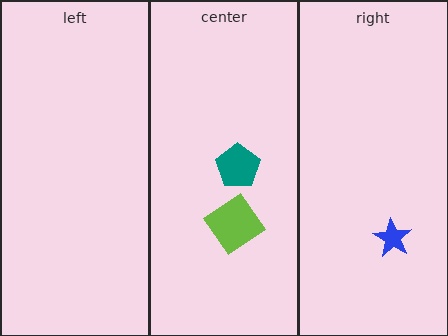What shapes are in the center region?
The lime diamond, the teal pentagon.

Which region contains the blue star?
The right region.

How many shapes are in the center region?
2.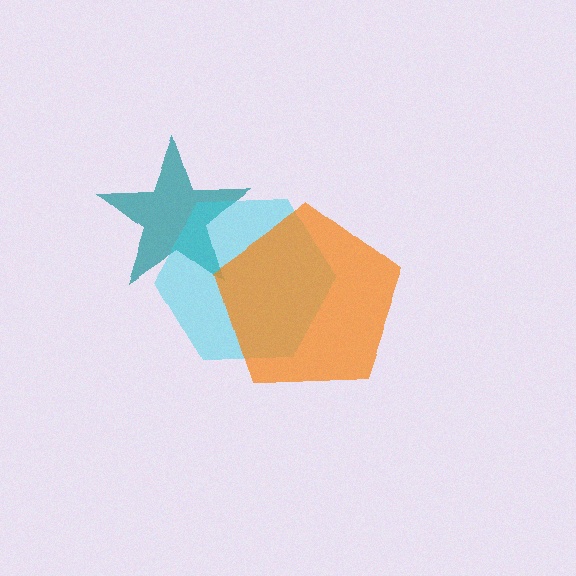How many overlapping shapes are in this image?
There are 3 overlapping shapes in the image.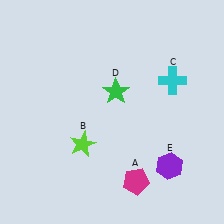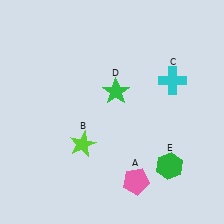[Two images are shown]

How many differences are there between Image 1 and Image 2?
There are 2 differences between the two images.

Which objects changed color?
A changed from magenta to pink. E changed from purple to green.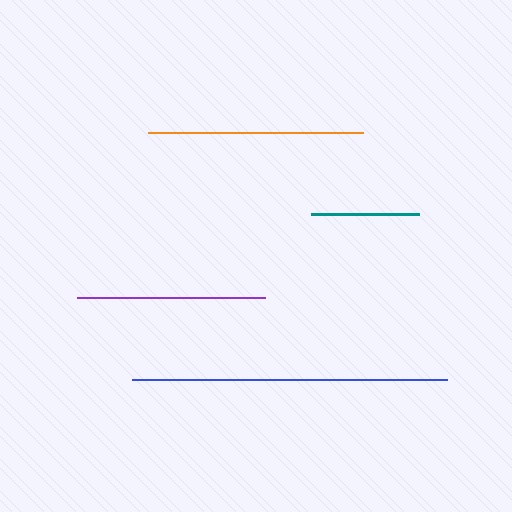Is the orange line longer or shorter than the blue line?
The blue line is longer than the orange line.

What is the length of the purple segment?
The purple segment is approximately 188 pixels long.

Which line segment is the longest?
The blue line is the longest at approximately 315 pixels.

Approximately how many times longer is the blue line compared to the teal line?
The blue line is approximately 2.9 times the length of the teal line.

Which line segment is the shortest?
The teal line is the shortest at approximately 107 pixels.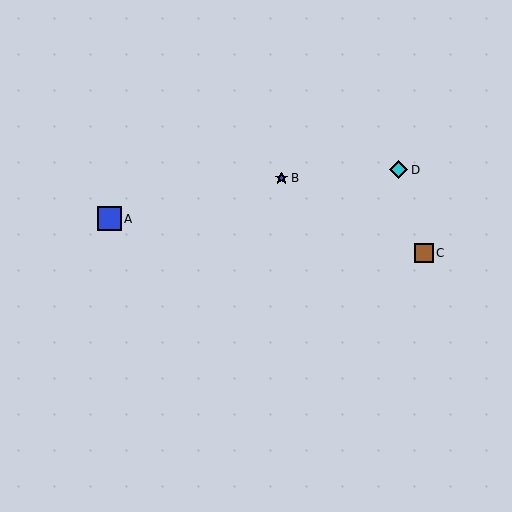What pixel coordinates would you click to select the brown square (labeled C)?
Click at (424, 253) to select the brown square C.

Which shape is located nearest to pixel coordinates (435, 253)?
The brown square (labeled C) at (424, 253) is nearest to that location.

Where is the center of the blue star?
The center of the blue star is at (282, 178).